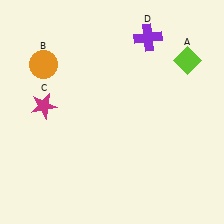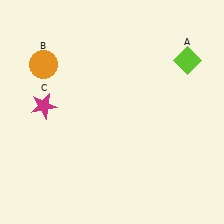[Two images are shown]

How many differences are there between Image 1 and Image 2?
There is 1 difference between the two images.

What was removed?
The purple cross (D) was removed in Image 2.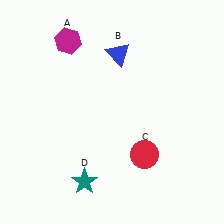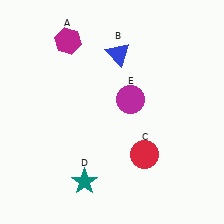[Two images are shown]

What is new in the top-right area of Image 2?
A magenta circle (E) was added in the top-right area of Image 2.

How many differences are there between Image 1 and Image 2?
There is 1 difference between the two images.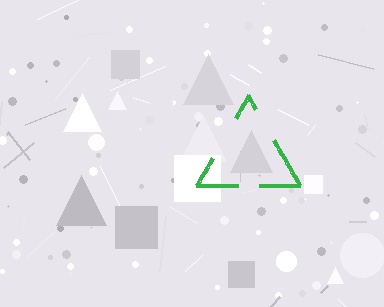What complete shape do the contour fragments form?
The contour fragments form a triangle.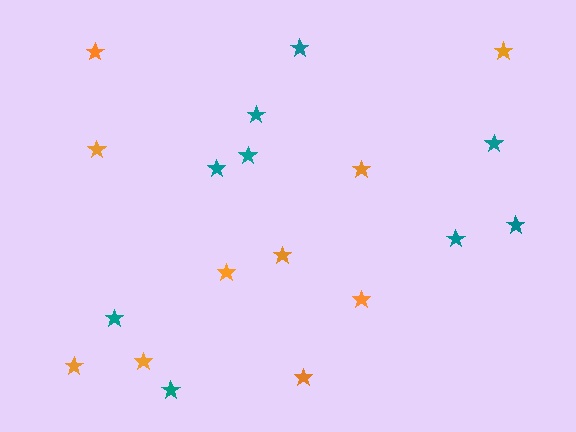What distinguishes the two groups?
There are 2 groups: one group of teal stars (9) and one group of orange stars (10).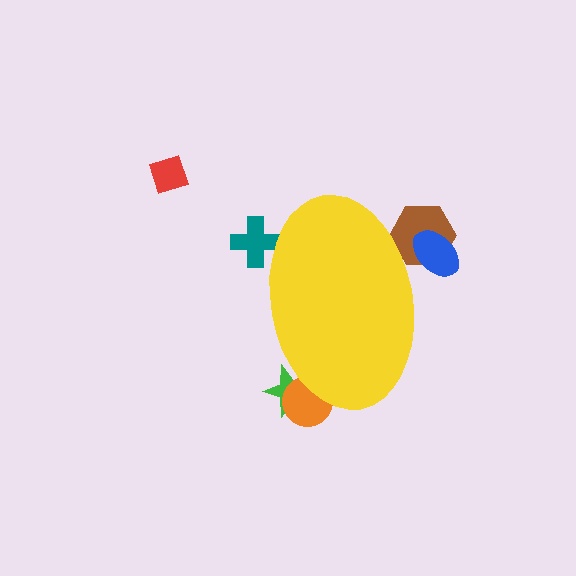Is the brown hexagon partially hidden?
Yes, the brown hexagon is partially hidden behind the yellow ellipse.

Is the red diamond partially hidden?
No, the red diamond is fully visible.